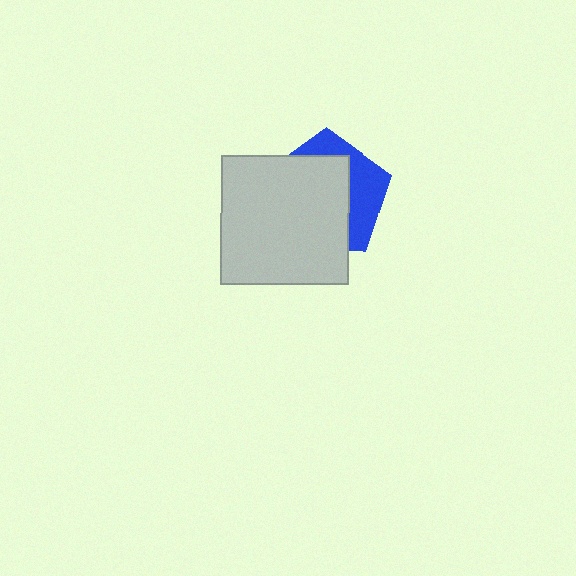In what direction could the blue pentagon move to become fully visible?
The blue pentagon could move toward the upper-right. That would shift it out from behind the light gray square entirely.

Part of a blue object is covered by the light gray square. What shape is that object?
It is a pentagon.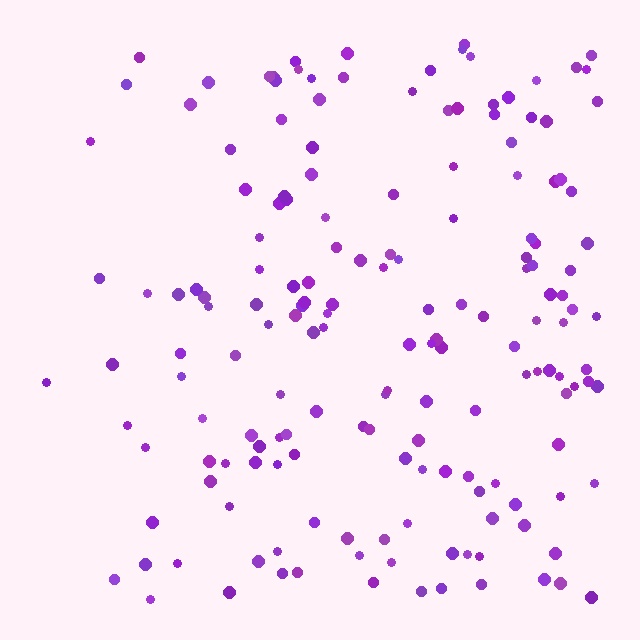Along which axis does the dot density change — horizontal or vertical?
Horizontal.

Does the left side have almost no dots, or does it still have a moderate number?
Still a moderate number, just noticeably fewer than the right.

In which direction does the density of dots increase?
From left to right, with the right side densest.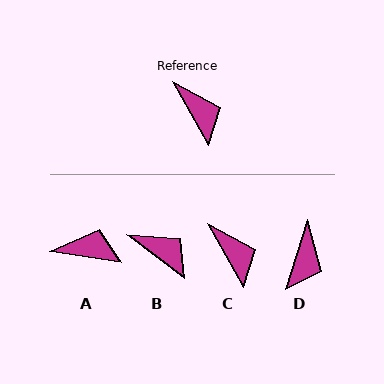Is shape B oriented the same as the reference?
No, it is off by about 24 degrees.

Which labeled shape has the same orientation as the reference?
C.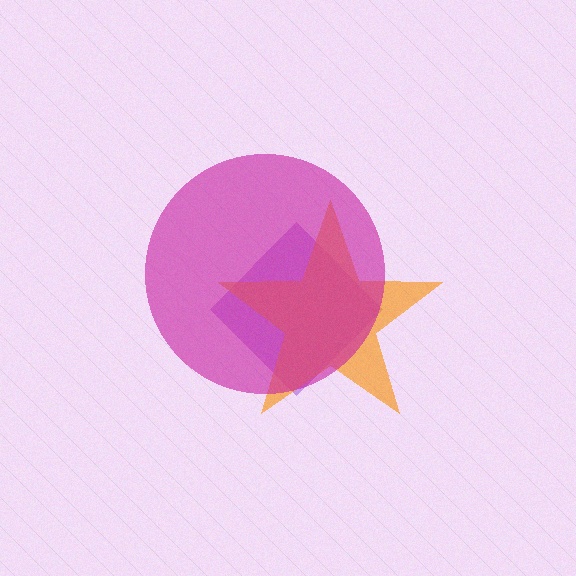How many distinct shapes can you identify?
There are 3 distinct shapes: a purple diamond, an orange star, a magenta circle.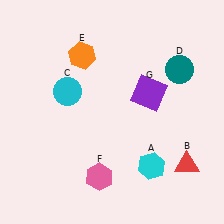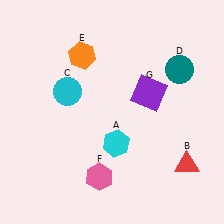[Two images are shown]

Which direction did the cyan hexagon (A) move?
The cyan hexagon (A) moved left.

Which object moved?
The cyan hexagon (A) moved left.